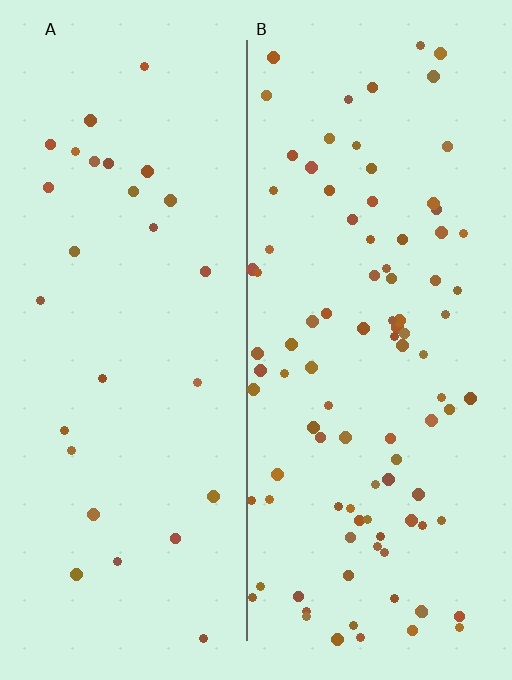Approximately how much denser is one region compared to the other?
Approximately 3.4× — region B over region A.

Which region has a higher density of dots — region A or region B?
B (the right).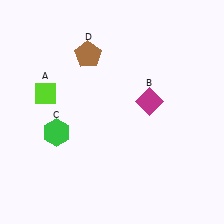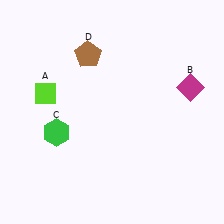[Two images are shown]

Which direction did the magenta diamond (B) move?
The magenta diamond (B) moved right.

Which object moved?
The magenta diamond (B) moved right.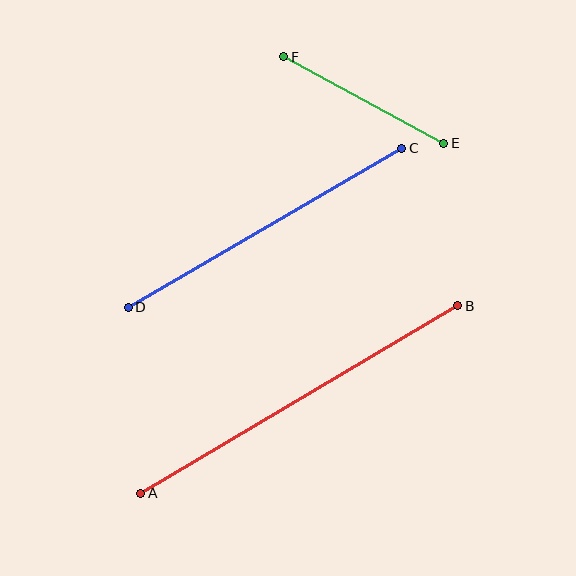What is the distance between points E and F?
The distance is approximately 182 pixels.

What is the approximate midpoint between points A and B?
The midpoint is at approximately (299, 399) pixels.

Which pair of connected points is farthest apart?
Points A and B are farthest apart.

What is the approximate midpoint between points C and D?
The midpoint is at approximately (265, 228) pixels.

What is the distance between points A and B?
The distance is approximately 368 pixels.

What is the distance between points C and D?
The distance is approximately 317 pixels.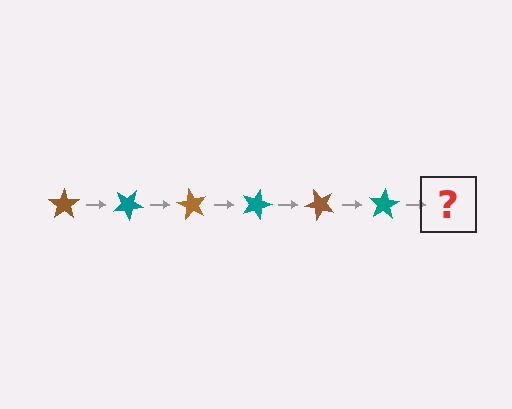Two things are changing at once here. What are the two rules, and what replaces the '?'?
The two rules are that it rotates 30 degrees each step and the color cycles through brown and teal. The '?' should be a brown star, rotated 180 degrees from the start.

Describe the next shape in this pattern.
It should be a brown star, rotated 180 degrees from the start.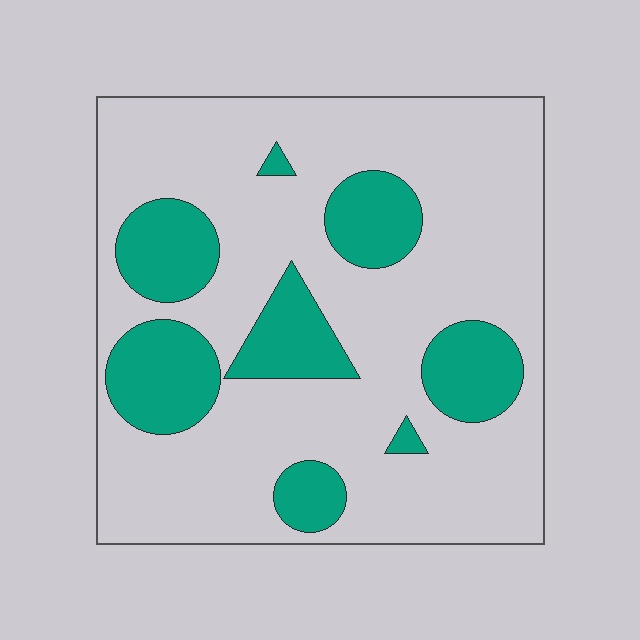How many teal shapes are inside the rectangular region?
8.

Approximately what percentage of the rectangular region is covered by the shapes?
Approximately 25%.